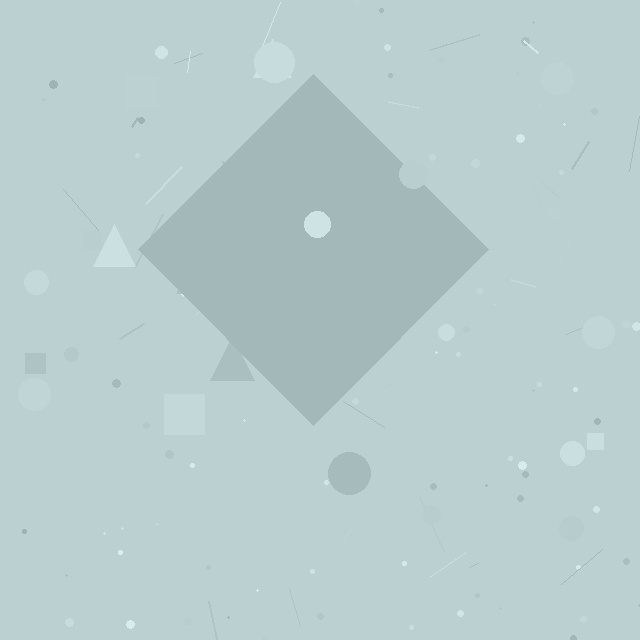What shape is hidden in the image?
A diamond is hidden in the image.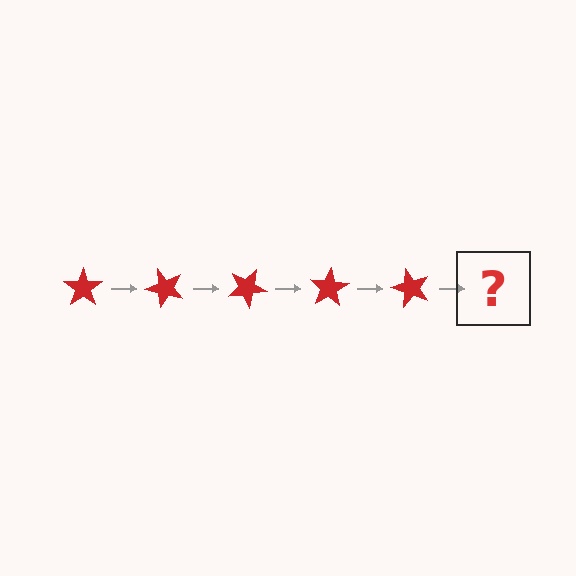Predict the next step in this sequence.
The next step is a red star rotated 250 degrees.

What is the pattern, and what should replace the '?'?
The pattern is that the star rotates 50 degrees each step. The '?' should be a red star rotated 250 degrees.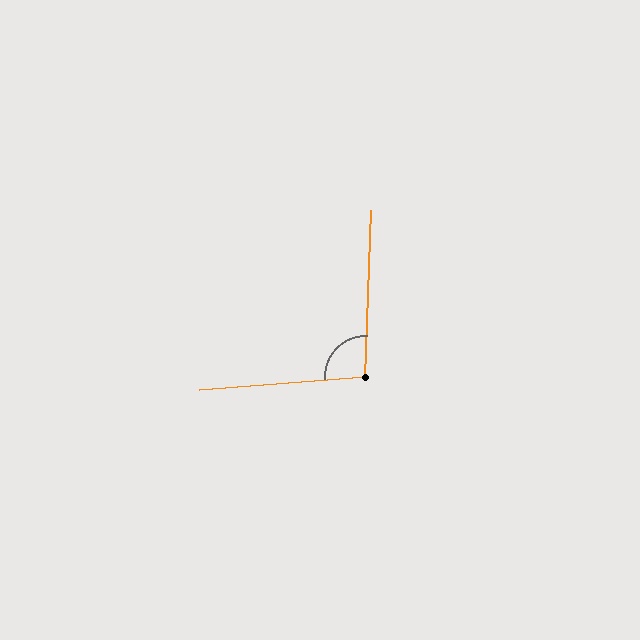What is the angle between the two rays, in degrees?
Approximately 97 degrees.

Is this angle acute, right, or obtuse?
It is obtuse.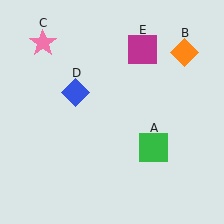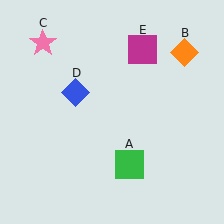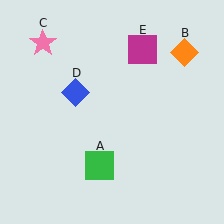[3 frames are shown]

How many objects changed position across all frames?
1 object changed position: green square (object A).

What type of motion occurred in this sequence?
The green square (object A) rotated clockwise around the center of the scene.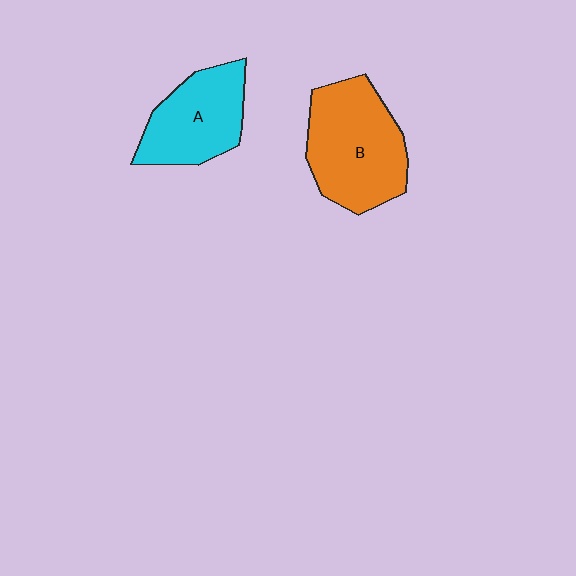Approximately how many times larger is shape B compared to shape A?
Approximately 1.3 times.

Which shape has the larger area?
Shape B (orange).